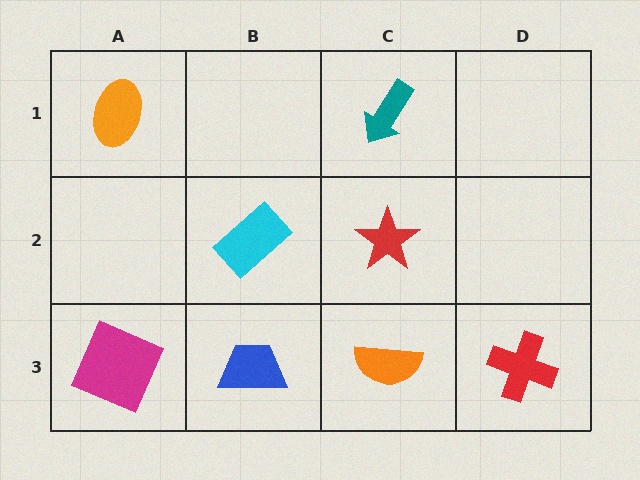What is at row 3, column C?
An orange semicircle.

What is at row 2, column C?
A red star.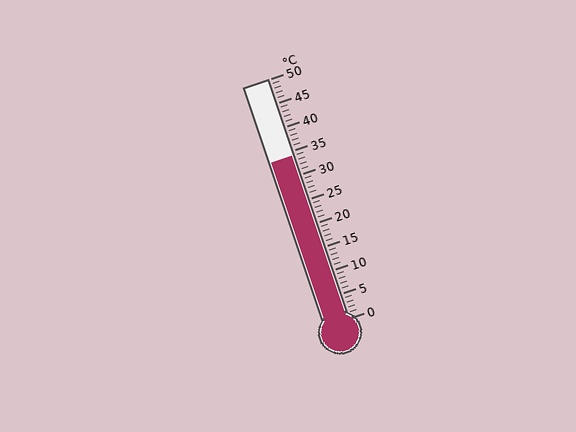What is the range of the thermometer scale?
The thermometer scale ranges from 0°C to 50°C.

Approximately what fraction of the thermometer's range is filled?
The thermometer is filled to approximately 70% of its range.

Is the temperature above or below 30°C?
The temperature is above 30°C.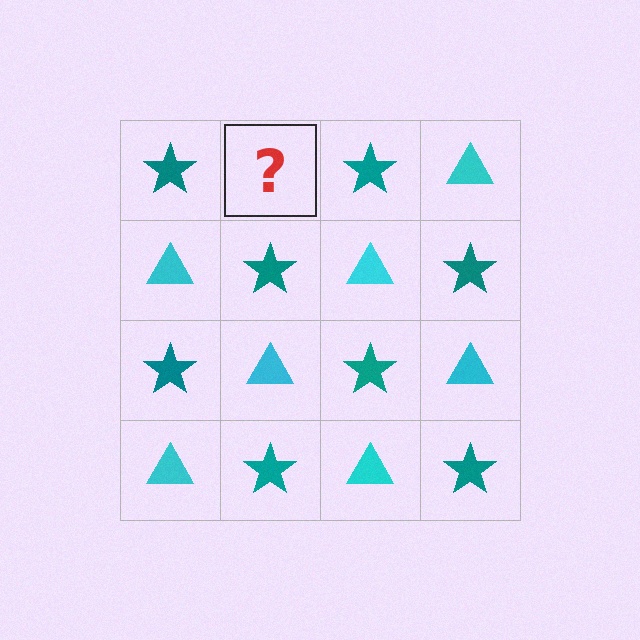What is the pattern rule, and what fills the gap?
The rule is that it alternates teal star and cyan triangle in a checkerboard pattern. The gap should be filled with a cyan triangle.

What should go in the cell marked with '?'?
The missing cell should contain a cyan triangle.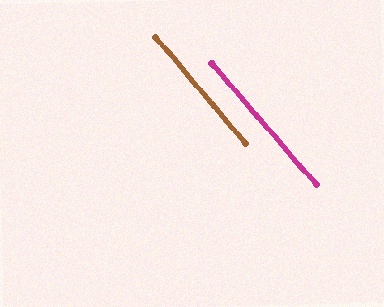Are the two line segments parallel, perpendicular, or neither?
Parallel — their directions differ by only 0.2°.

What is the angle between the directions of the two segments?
Approximately 0 degrees.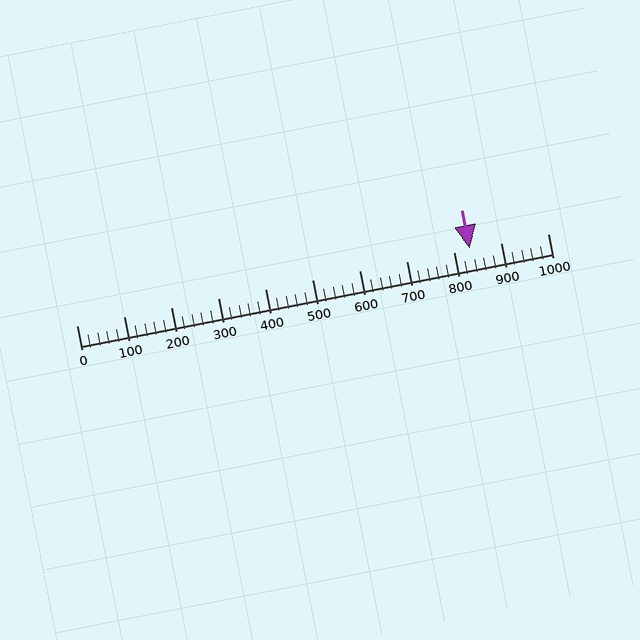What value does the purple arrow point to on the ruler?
The purple arrow points to approximately 835.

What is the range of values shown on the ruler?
The ruler shows values from 0 to 1000.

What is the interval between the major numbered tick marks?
The major tick marks are spaced 100 units apart.